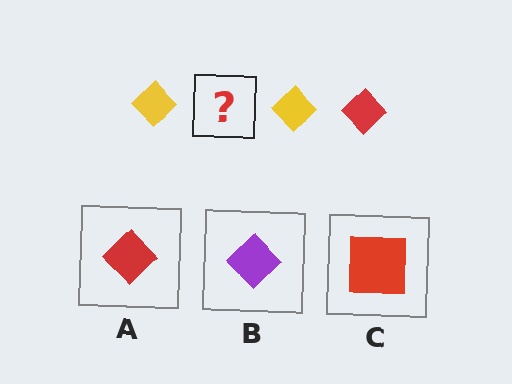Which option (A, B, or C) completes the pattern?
A.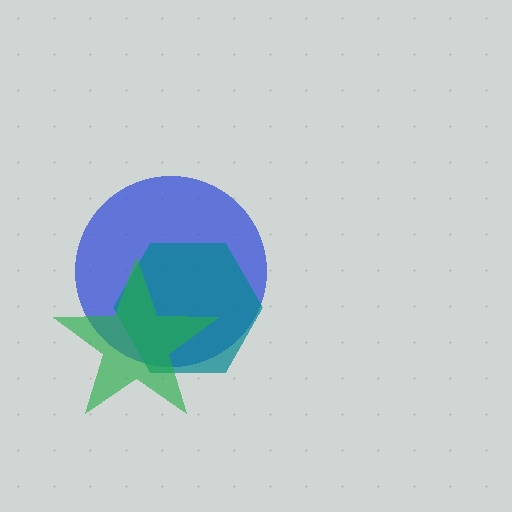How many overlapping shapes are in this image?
There are 3 overlapping shapes in the image.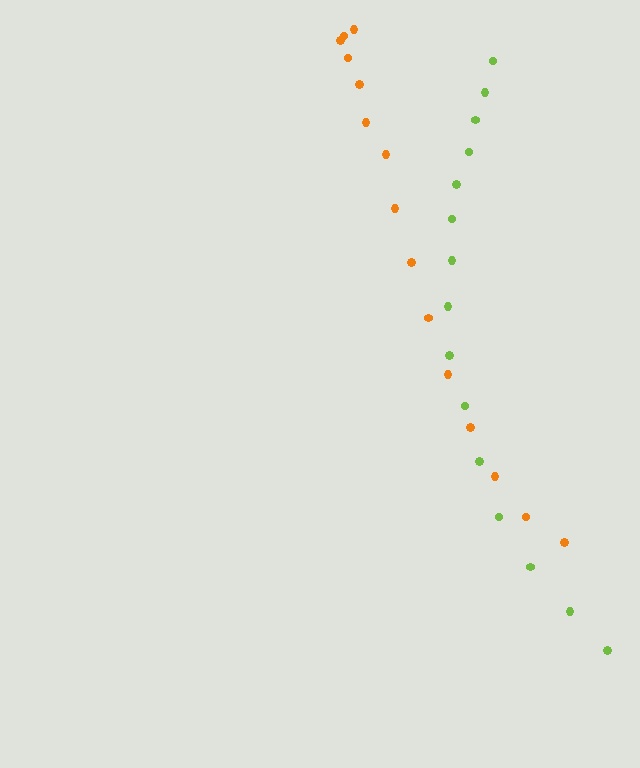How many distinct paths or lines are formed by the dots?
There are 2 distinct paths.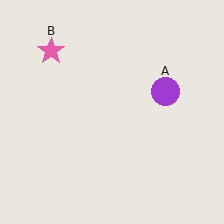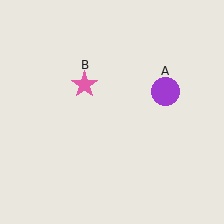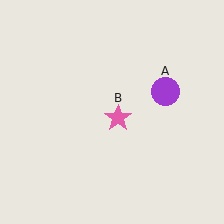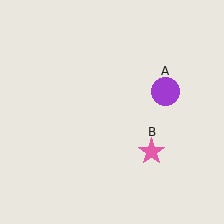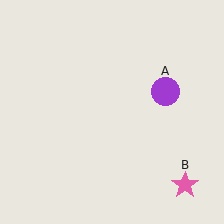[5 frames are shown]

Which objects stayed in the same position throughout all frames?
Purple circle (object A) remained stationary.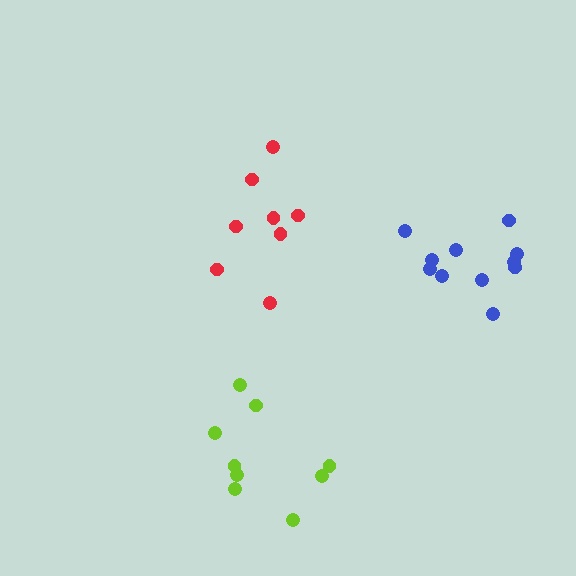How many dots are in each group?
Group 1: 8 dots, Group 2: 9 dots, Group 3: 11 dots (28 total).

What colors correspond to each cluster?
The clusters are colored: red, lime, blue.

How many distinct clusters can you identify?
There are 3 distinct clusters.